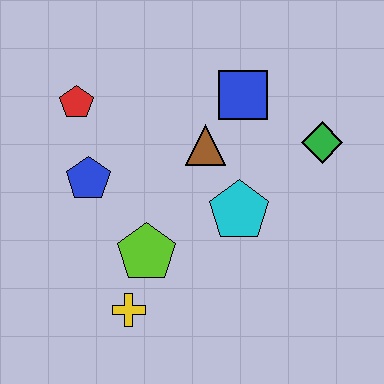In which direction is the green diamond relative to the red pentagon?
The green diamond is to the right of the red pentagon.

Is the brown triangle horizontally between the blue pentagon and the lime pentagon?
No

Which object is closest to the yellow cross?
The lime pentagon is closest to the yellow cross.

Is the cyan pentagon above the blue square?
No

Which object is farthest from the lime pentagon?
The green diamond is farthest from the lime pentagon.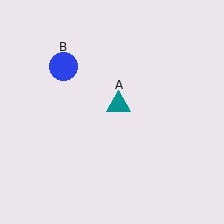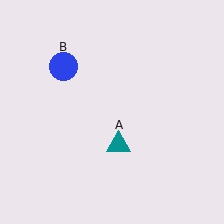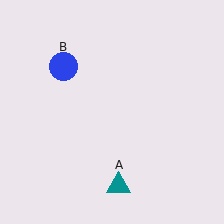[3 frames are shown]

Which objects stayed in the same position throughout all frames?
Blue circle (object B) remained stationary.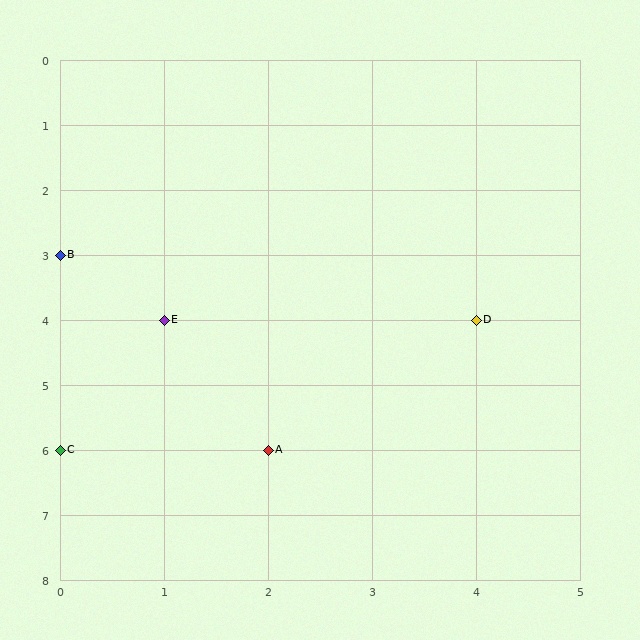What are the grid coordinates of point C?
Point C is at grid coordinates (0, 6).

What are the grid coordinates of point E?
Point E is at grid coordinates (1, 4).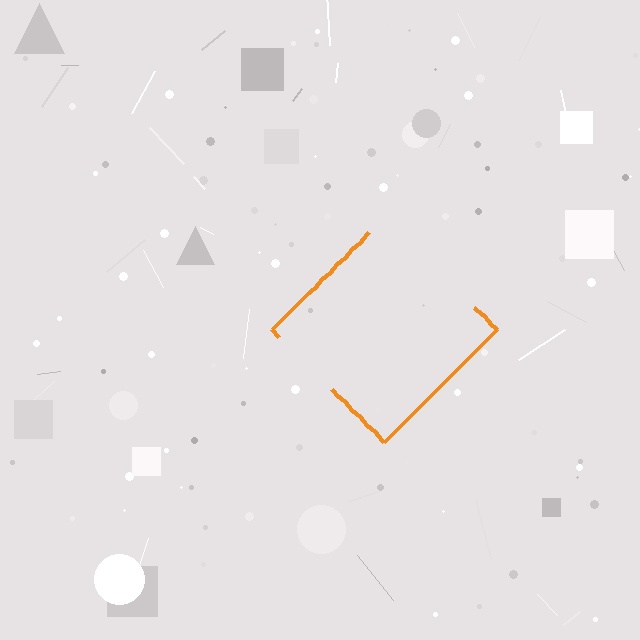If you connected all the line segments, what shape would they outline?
They would outline a diamond.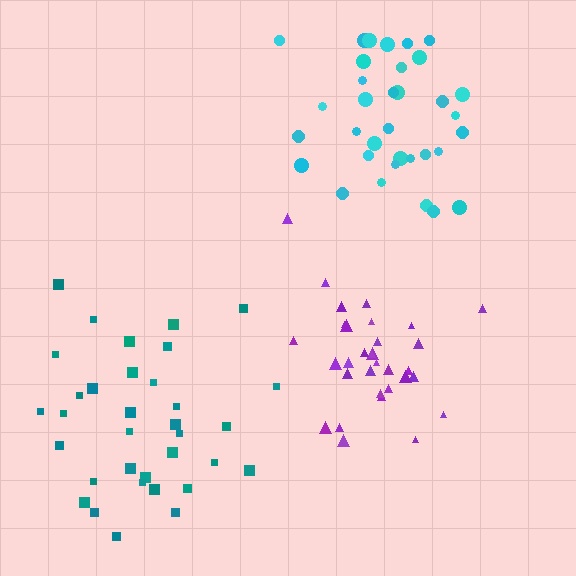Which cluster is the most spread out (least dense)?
Teal.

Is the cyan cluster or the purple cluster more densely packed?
Purple.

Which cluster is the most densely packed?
Purple.